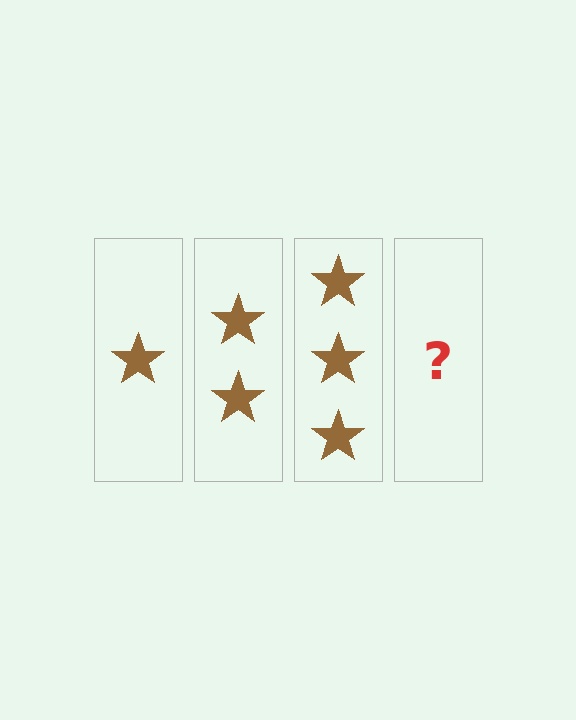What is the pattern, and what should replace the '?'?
The pattern is that each step adds one more star. The '?' should be 4 stars.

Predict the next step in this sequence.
The next step is 4 stars.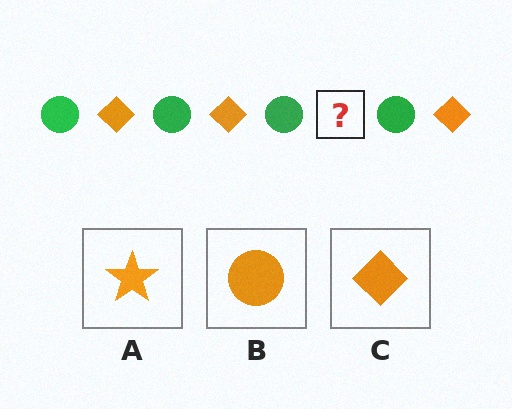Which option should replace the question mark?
Option C.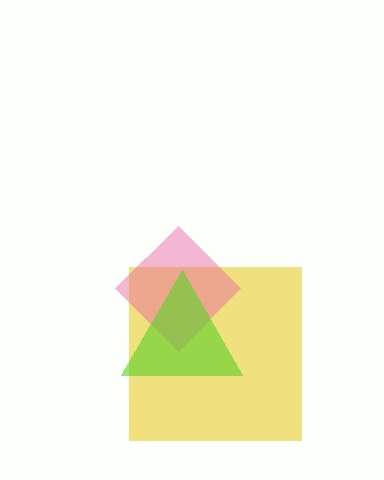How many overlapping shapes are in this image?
There are 3 overlapping shapes in the image.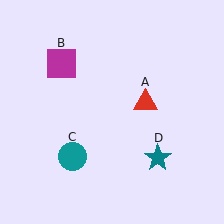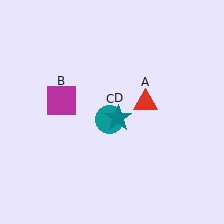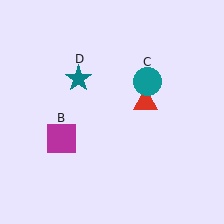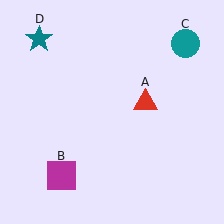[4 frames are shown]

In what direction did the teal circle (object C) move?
The teal circle (object C) moved up and to the right.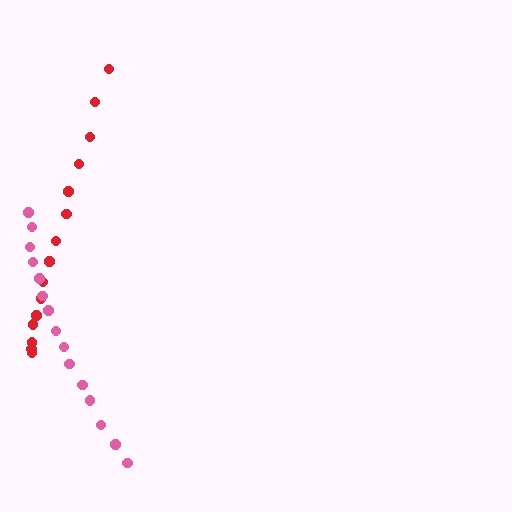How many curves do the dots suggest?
There are 2 distinct paths.